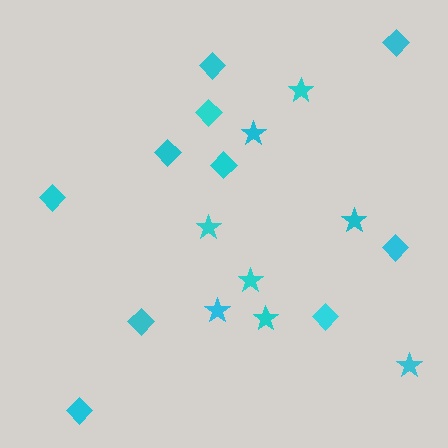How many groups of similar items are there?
There are 2 groups: one group of stars (8) and one group of diamonds (10).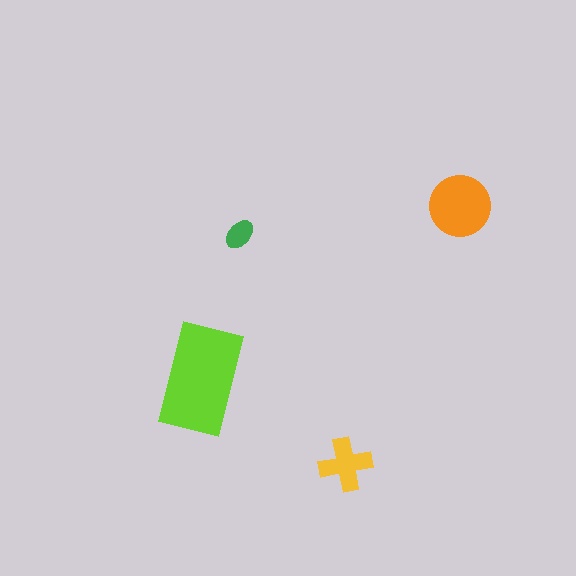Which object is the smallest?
The green ellipse.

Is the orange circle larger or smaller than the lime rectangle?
Smaller.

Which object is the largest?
The lime rectangle.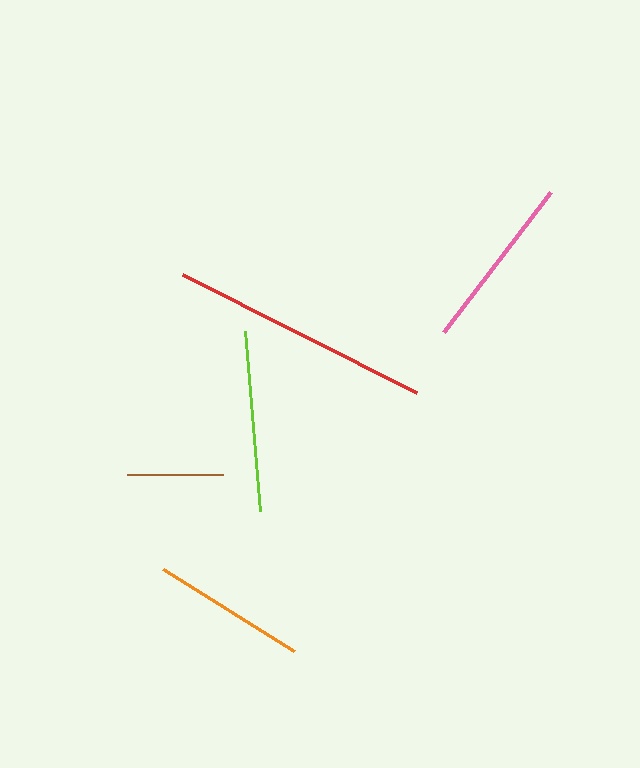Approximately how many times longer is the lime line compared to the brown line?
The lime line is approximately 1.9 times the length of the brown line.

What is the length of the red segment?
The red segment is approximately 262 pixels long.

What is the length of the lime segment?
The lime segment is approximately 181 pixels long.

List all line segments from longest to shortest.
From longest to shortest: red, lime, pink, orange, brown.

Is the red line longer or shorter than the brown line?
The red line is longer than the brown line.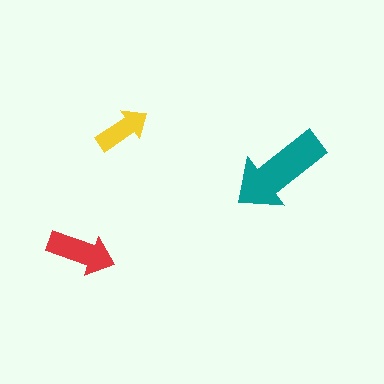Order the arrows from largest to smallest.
the teal one, the red one, the yellow one.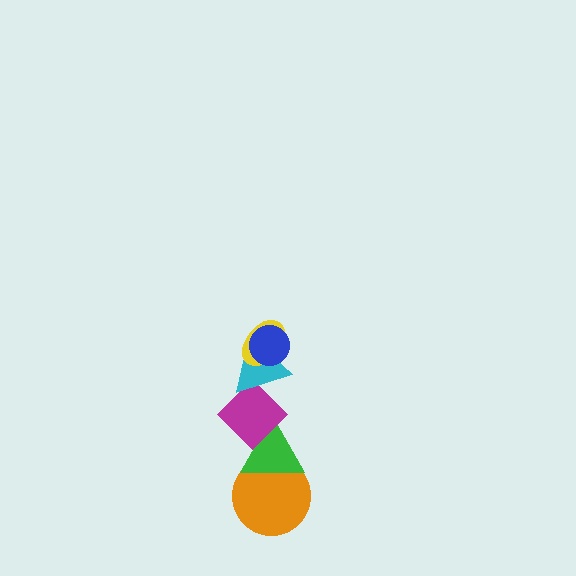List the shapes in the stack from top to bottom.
From top to bottom: the blue circle, the yellow ellipse, the cyan triangle, the magenta diamond, the green triangle, the orange circle.